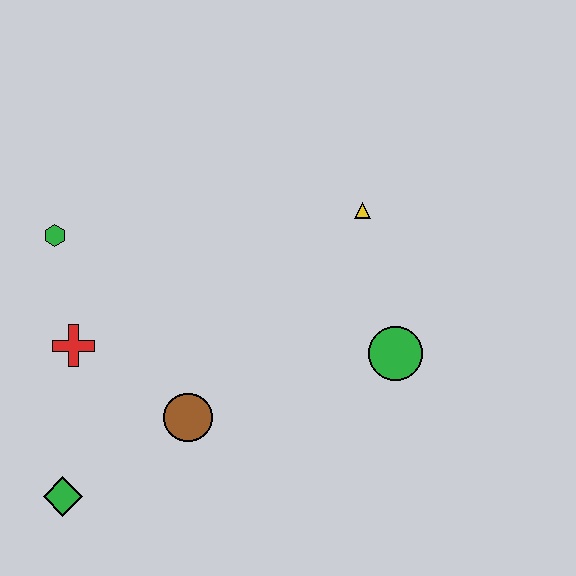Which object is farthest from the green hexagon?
The green circle is farthest from the green hexagon.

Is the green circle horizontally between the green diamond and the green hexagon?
No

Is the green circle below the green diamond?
No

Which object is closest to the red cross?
The green hexagon is closest to the red cross.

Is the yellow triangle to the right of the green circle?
No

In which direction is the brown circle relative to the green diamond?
The brown circle is to the right of the green diamond.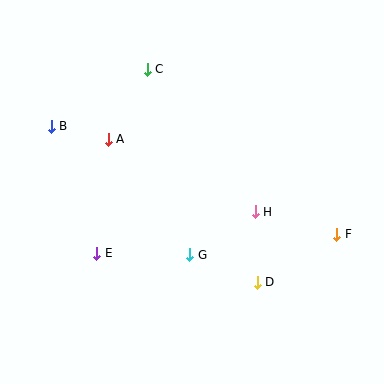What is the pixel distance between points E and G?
The distance between E and G is 93 pixels.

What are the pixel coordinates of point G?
Point G is at (190, 255).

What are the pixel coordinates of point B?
Point B is at (51, 126).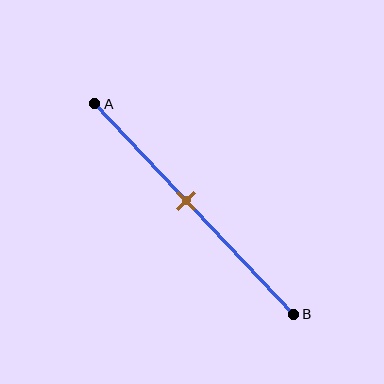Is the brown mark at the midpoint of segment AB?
No, the mark is at about 45% from A, not at the 50% midpoint.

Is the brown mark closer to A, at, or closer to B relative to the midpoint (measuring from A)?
The brown mark is closer to point A than the midpoint of segment AB.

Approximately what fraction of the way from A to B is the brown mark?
The brown mark is approximately 45% of the way from A to B.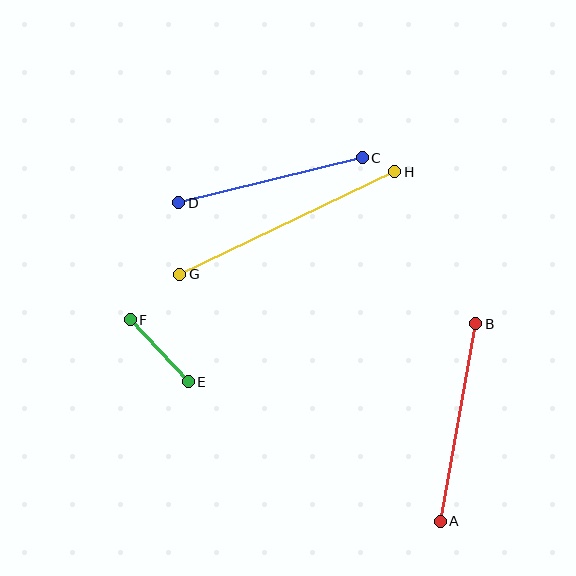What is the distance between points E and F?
The distance is approximately 85 pixels.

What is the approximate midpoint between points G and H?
The midpoint is at approximately (287, 223) pixels.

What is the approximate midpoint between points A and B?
The midpoint is at approximately (458, 423) pixels.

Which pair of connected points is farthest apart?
Points G and H are farthest apart.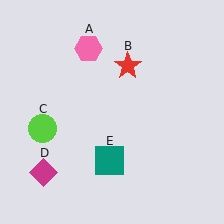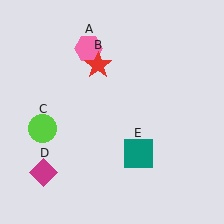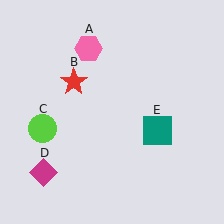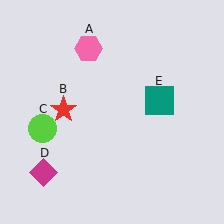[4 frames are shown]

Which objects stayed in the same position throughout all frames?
Pink hexagon (object A) and lime circle (object C) and magenta diamond (object D) remained stationary.